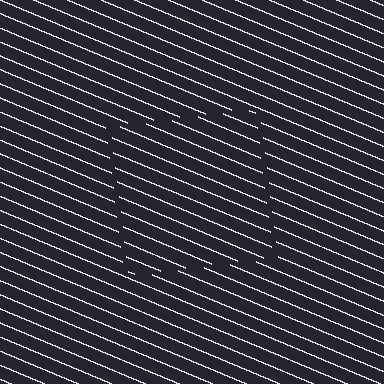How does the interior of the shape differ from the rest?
The interior of the shape contains the same grating, shifted by half a period — the contour is defined by the phase discontinuity where line-ends from the inner and outer gratings abut.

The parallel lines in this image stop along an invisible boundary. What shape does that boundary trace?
An illusory square. The interior of the shape contains the same grating, shifted by half a period — the contour is defined by the phase discontinuity where line-ends from the inner and outer gratings abut.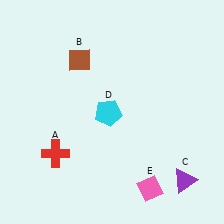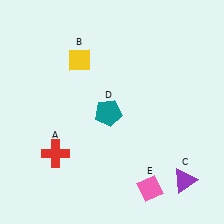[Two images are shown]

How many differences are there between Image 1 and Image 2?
There are 2 differences between the two images.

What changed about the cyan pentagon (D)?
In Image 1, D is cyan. In Image 2, it changed to teal.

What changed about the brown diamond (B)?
In Image 1, B is brown. In Image 2, it changed to yellow.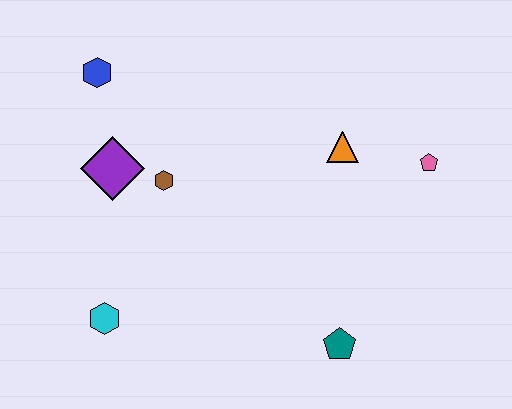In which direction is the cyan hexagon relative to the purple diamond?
The cyan hexagon is below the purple diamond.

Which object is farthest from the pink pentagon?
The cyan hexagon is farthest from the pink pentagon.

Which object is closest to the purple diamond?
The brown hexagon is closest to the purple diamond.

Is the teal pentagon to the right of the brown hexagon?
Yes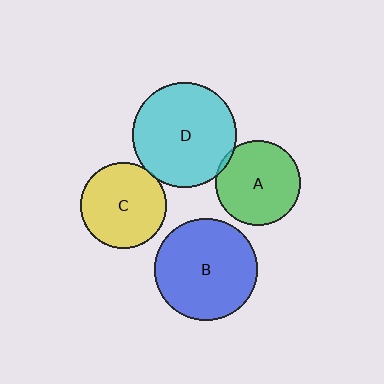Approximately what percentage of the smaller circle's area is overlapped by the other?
Approximately 5%.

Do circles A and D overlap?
Yes.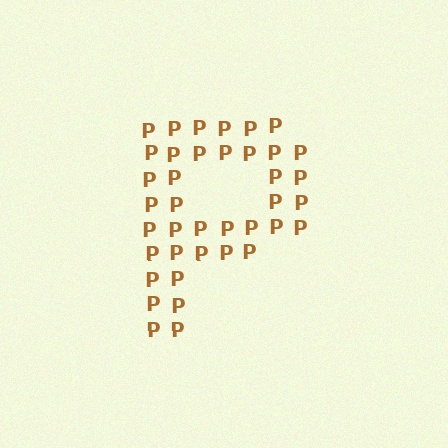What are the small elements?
The small elements are letter P's.